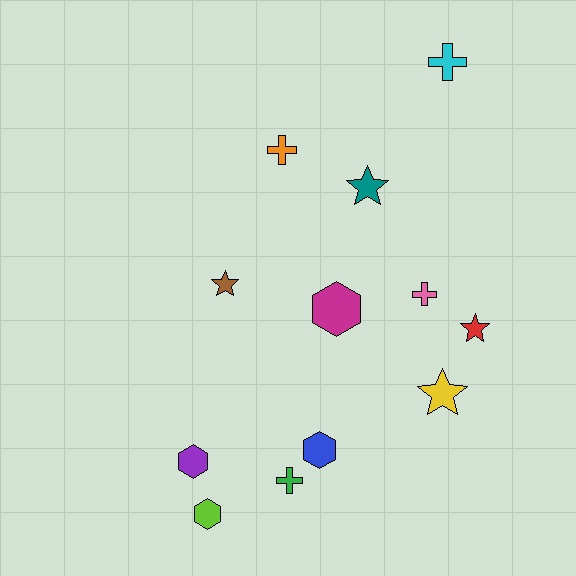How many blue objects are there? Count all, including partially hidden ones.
There is 1 blue object.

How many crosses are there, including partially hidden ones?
There are 4 crosses.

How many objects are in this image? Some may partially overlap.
There are 12 objects.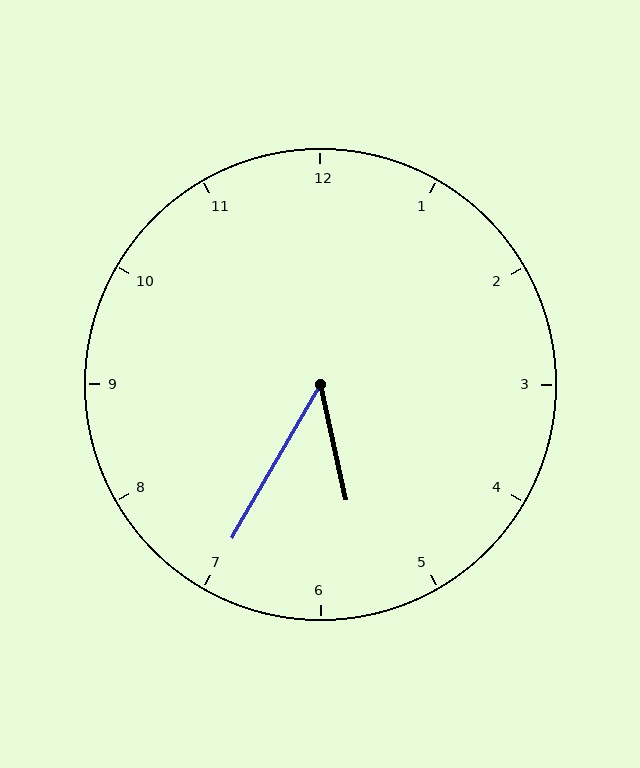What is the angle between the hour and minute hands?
Approximately 42 degrees.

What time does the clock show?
5:35.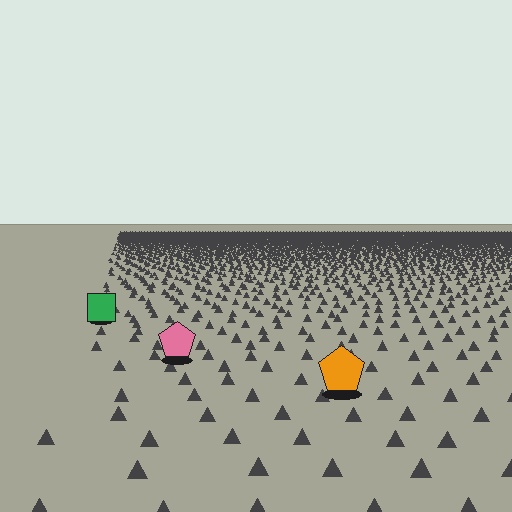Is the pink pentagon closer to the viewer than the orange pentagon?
No. The orange pentagon is closer — you can tell from the texture gradient: the ground texture is coarser near it.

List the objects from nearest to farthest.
From nearest to farthest: the orange pentagon, the pink pentagon, the green square.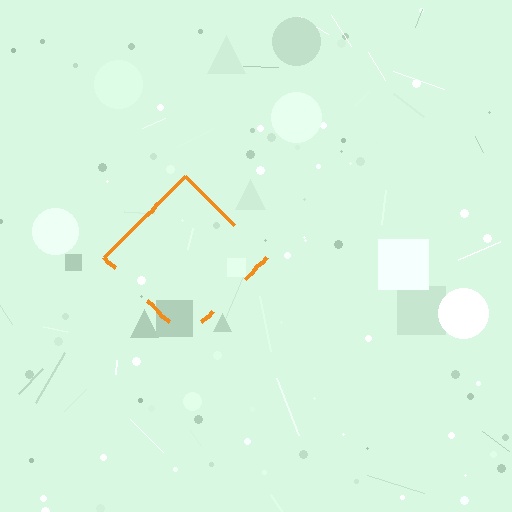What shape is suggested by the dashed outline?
The dashed outline suggests a diamond.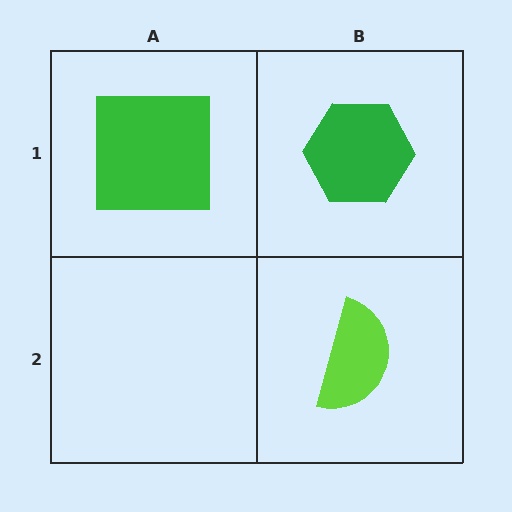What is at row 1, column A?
A green square.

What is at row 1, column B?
A green hexagon.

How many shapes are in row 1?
2 shapes.